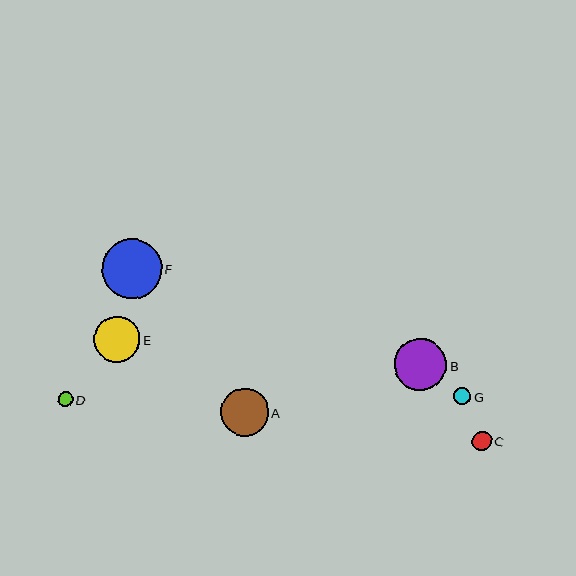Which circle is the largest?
Circle F is the largest with a size of approximately 60 pixels.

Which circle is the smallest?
Circle D is the smallest with a size of approximately 15 pixels.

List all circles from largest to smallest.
From largest to smallest: F, B, A, E, C, G, D.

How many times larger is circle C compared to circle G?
Circle C is approximately 1.1 times the size of circle G.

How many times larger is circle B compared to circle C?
Circle B is approximately 2.7 times the size of circle C.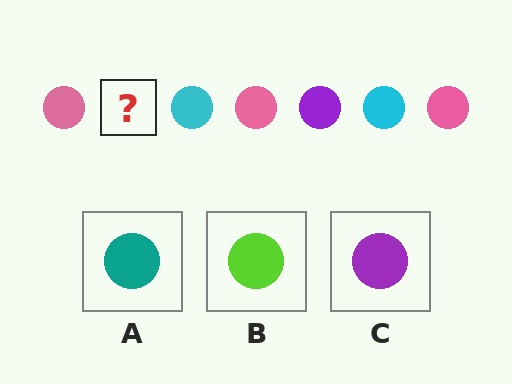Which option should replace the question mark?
Option C.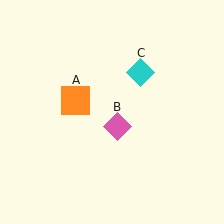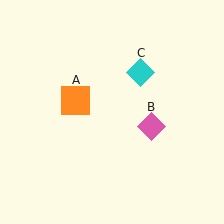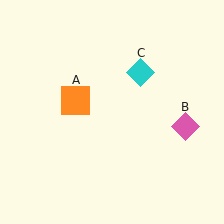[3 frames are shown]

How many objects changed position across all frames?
1 object changed position: pink diamond (object B).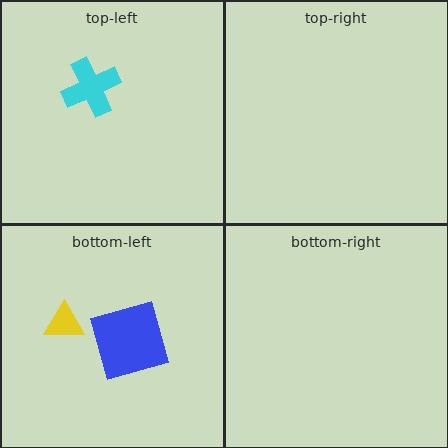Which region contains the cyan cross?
The top-left region.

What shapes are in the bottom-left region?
The blue square, the yellow triangle.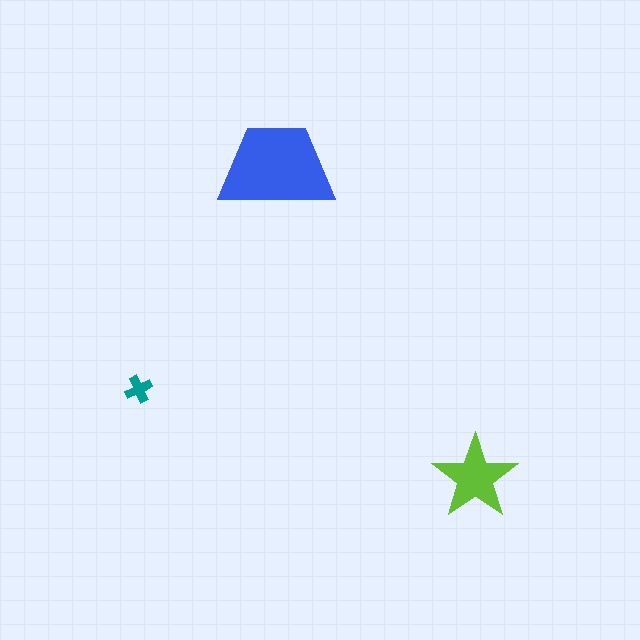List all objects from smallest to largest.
The teal cross, the lime star, the blue trapezoid.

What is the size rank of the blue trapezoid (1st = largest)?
1st.